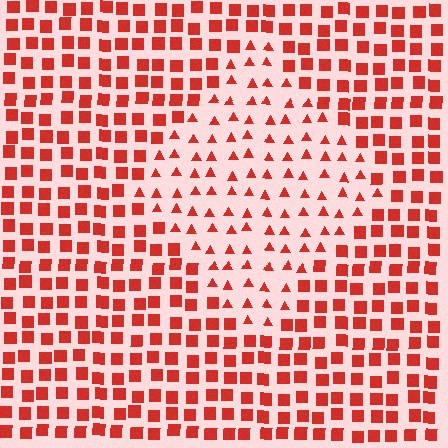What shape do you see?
I see a diamond.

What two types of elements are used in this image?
The image uses triangles inside the diamond region and squares outside it.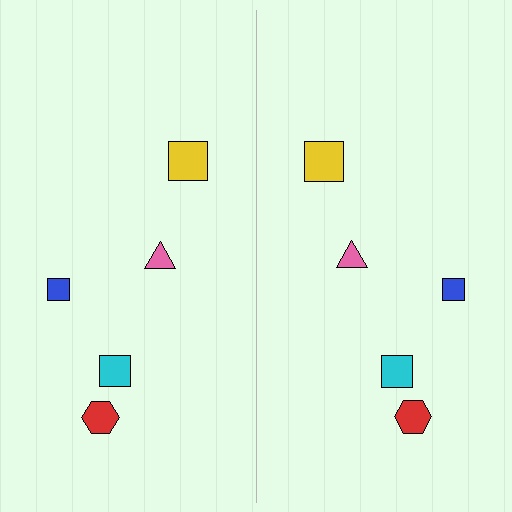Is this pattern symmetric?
Yes, this pattern has bilateral (reflection) symmetry.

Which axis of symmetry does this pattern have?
The pattern has a vertical axis of symmetry running through the center of the image.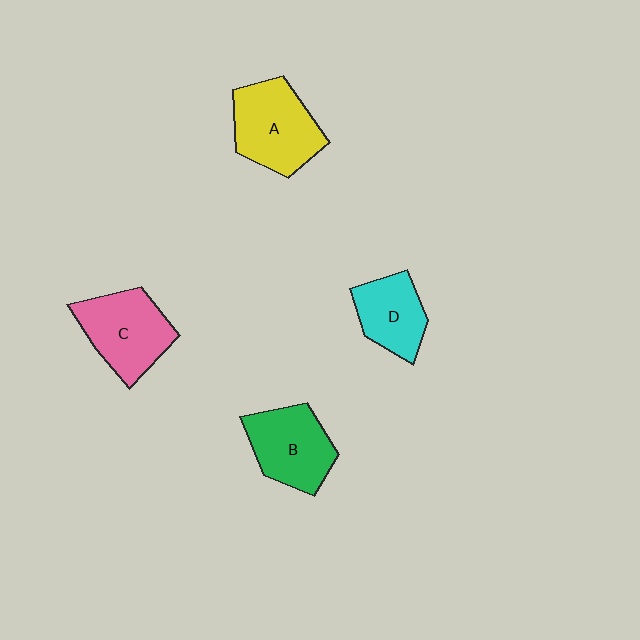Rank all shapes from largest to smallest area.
From largest to smallest: A (yellow), C (pink), B (green), D (cyan).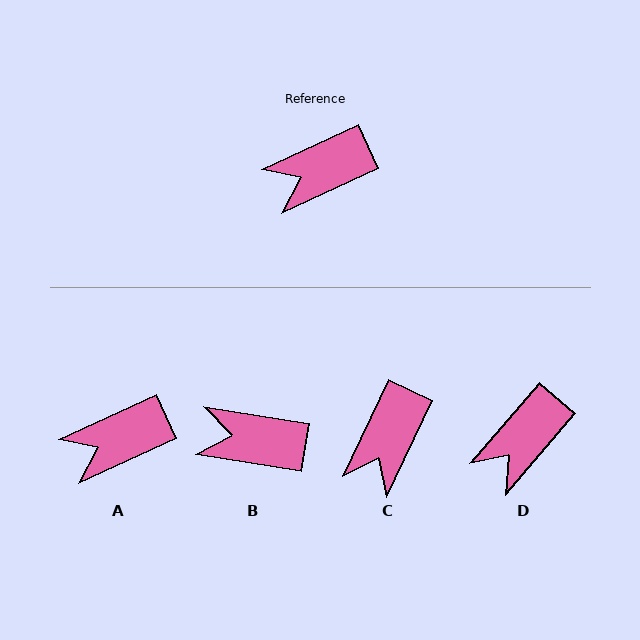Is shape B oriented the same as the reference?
No, it is off by about 34 degrees.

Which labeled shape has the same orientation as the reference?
A.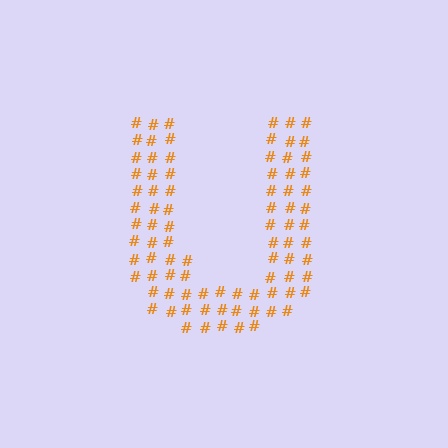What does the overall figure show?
The overall figure shows the letter U.